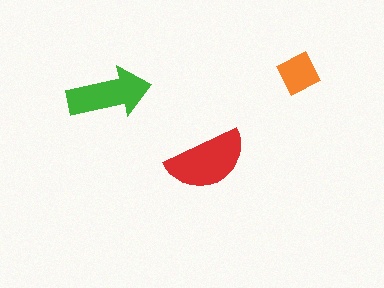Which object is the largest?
The red semicircle.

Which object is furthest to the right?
The orange square is rightmost.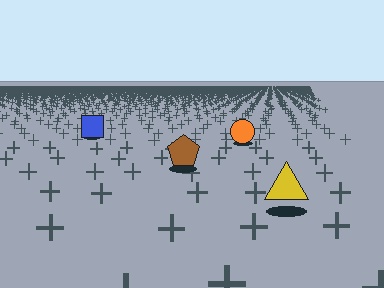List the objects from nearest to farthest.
From nearest to farthest: the yellow triangle, the brown pentagon, the orange circle, the blue square.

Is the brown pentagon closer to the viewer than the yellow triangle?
No. The yellow triangle is closer — you can tell from the texture gradient: the ground texture is coarser near it.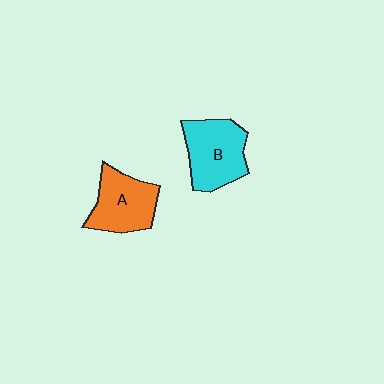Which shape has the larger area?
Shape B (cyan).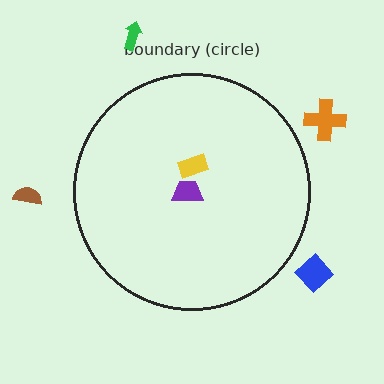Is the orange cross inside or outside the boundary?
Outside.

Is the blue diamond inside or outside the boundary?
Outside.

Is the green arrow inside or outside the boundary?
Outside.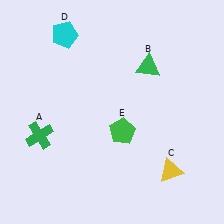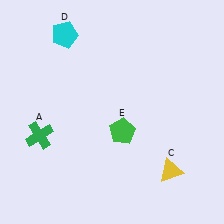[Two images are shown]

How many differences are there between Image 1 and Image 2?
There is 1 difference between the two images.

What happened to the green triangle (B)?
The green triangle (B) was removed in Image 2. It was in the top-right area of Image 1.